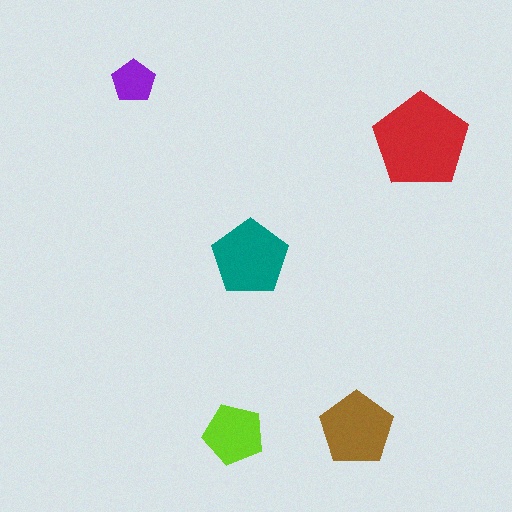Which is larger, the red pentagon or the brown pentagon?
The red one.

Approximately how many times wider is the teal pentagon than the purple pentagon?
About 1.5 times wider.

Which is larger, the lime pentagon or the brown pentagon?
The brown one.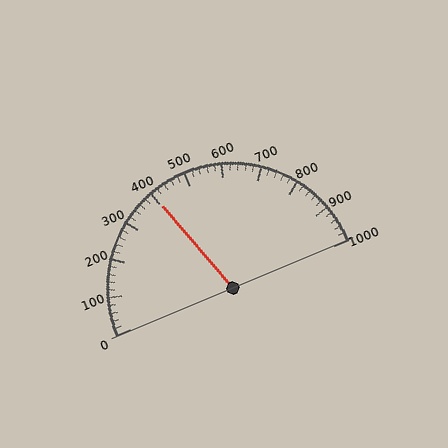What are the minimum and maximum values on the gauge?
The gauge ranges from 0 to 1000.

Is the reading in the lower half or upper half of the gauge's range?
The reading is in the lower half of the range (0 to 1000).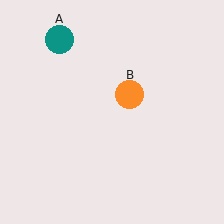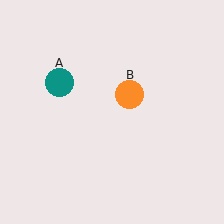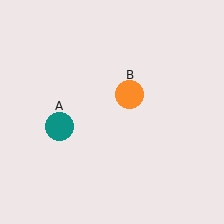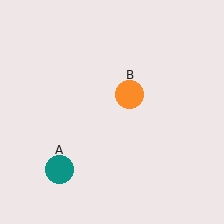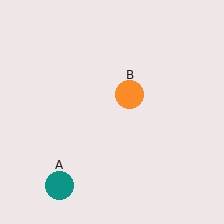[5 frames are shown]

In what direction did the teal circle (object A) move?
The teal circle (object A) moved down.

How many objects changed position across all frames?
1 object changed position: teal circle (object A).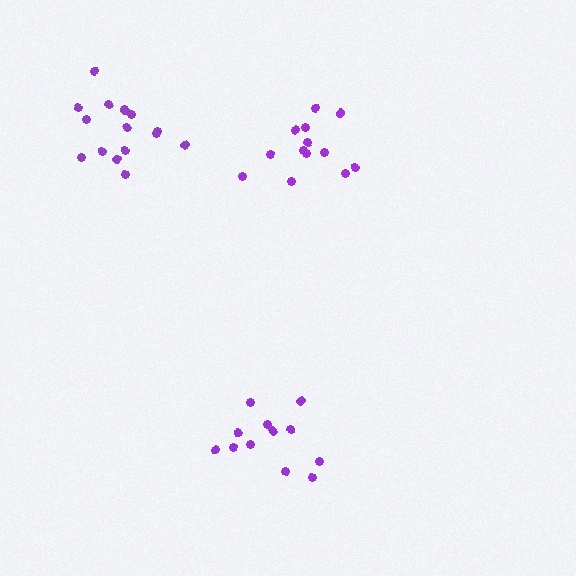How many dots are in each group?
Group 1: 13 dots, Group 2: 12 dots, Group 3: 16 dots (41 total).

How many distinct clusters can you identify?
There are 3 distinct clusters.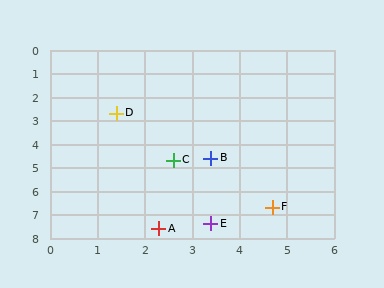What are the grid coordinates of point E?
Point E is at approximately (3.4, 7.4).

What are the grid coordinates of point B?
Point B is at approximately (3.4, 4.6).